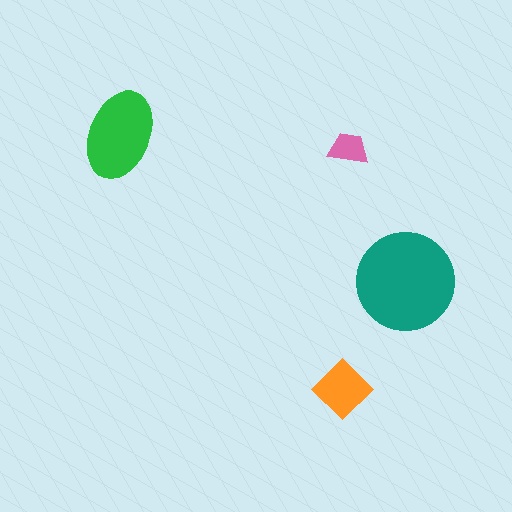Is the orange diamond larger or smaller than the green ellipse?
Smaller.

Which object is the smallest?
The pink trapezoid.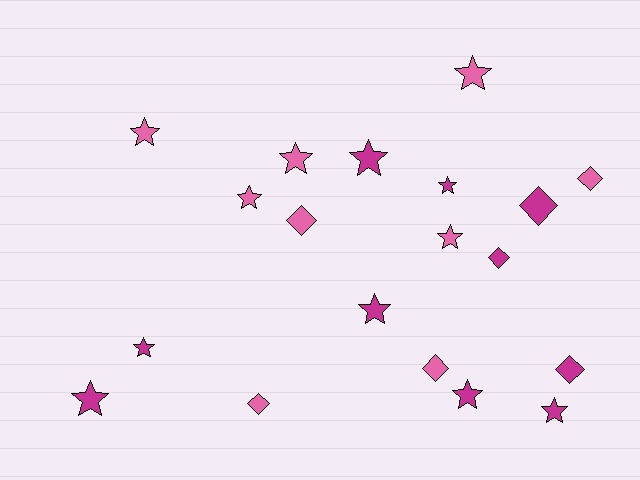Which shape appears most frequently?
Star, with 12 objects.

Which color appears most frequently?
Magenta, with 10 objects.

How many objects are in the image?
There are 19 objects.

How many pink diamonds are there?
There are 4 pink diamonds.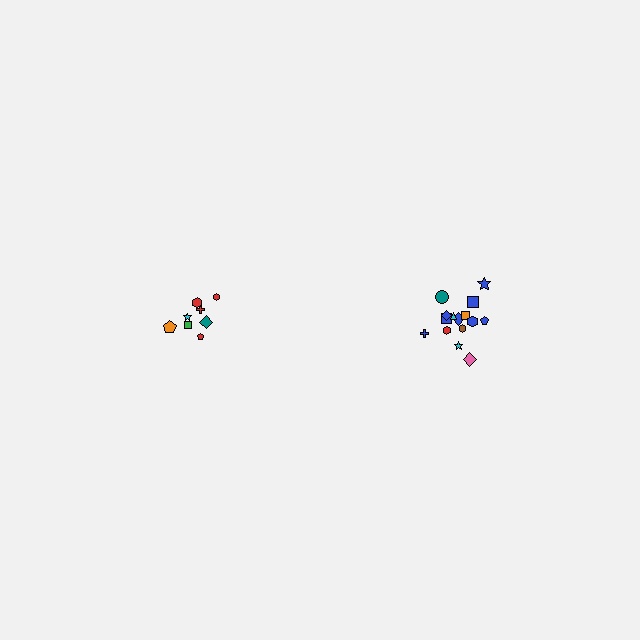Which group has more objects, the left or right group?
The right group.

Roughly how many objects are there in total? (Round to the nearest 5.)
Roughly 25 objects in total.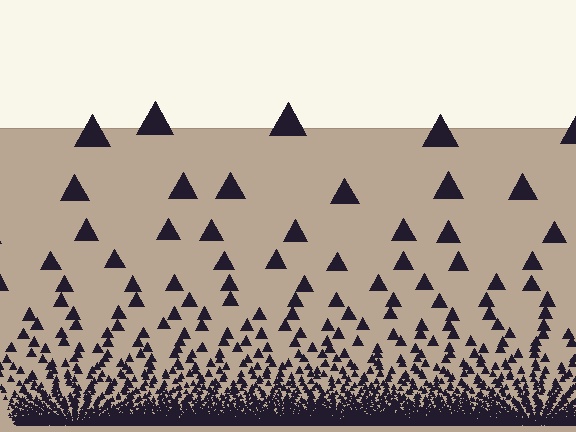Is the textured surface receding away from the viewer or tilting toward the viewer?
The surface appears to tilt toward the viewer. Texture elements get larger and sparser toward the top.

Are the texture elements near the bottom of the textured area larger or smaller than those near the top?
Smaller. The gradient is inverted — elements near the bottom are smaller and denser.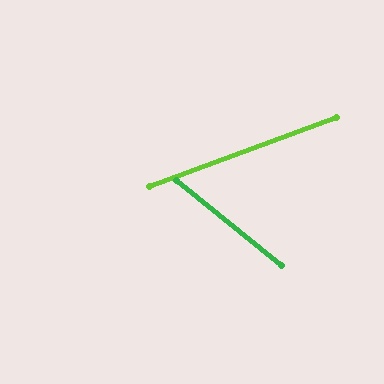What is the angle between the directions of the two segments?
Approximately 59 degrees.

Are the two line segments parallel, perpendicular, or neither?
Neither parallel nor perpendicular — they differ by about 59°.